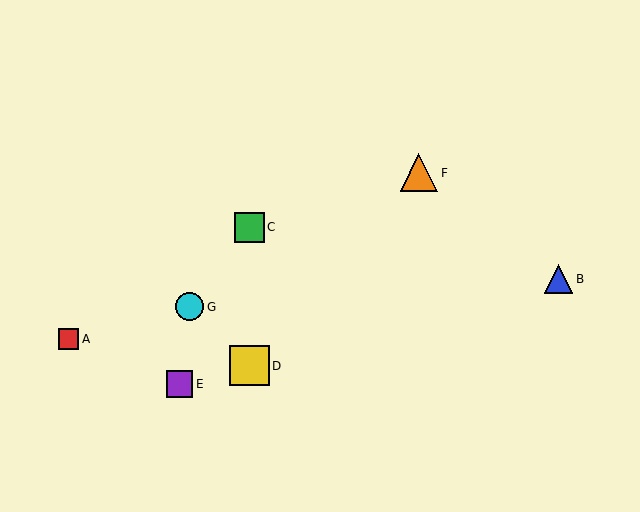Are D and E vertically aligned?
No, D is at x≈249 and E is at x≈179.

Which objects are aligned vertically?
Objects C, D are aligned vertically.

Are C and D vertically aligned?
Yes, both are at x≈249.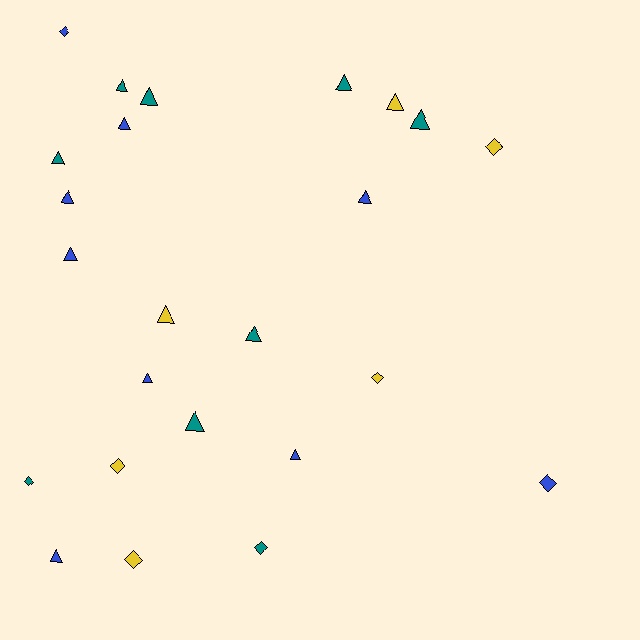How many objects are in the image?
There are 24 objects.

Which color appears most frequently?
Teal, with 9 objects.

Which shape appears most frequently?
Triangle, with 16 objects.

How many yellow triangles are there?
There are 2 yellow triangles.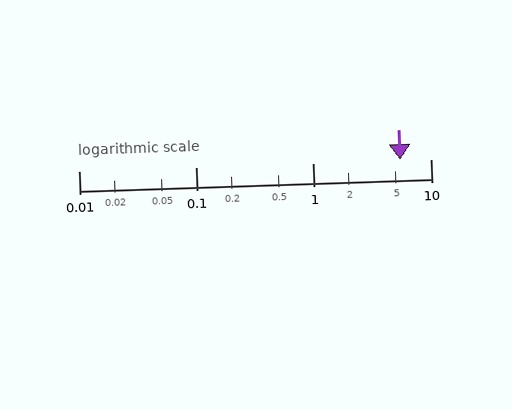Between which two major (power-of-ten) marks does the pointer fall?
The pointer is between 1 and 10.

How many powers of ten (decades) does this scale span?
The scale spans 3 decades, from 0.01 to 10.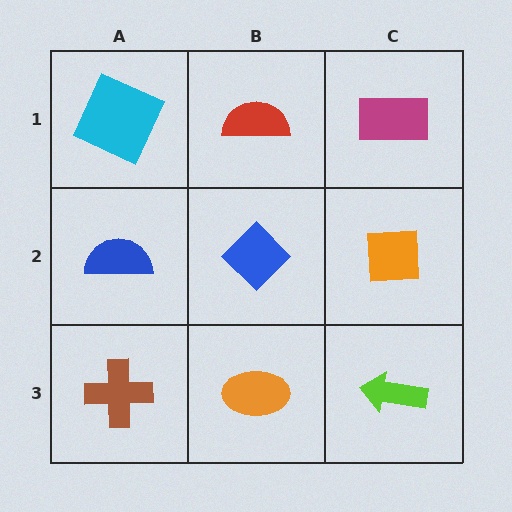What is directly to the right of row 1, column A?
A red semicircle.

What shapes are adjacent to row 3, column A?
A blue semicircle (row 2, column A), an orange ellipse (row 3, column B).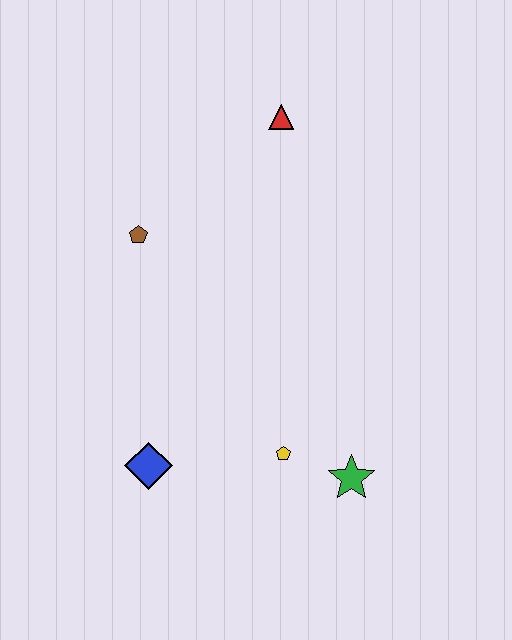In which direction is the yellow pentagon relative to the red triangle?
The yellow pentagon is below the red triangle.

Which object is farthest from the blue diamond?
The red triangle is farthest from the blue diamond.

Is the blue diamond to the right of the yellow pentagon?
No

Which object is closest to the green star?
The yellow pentagon is closest to the green star.